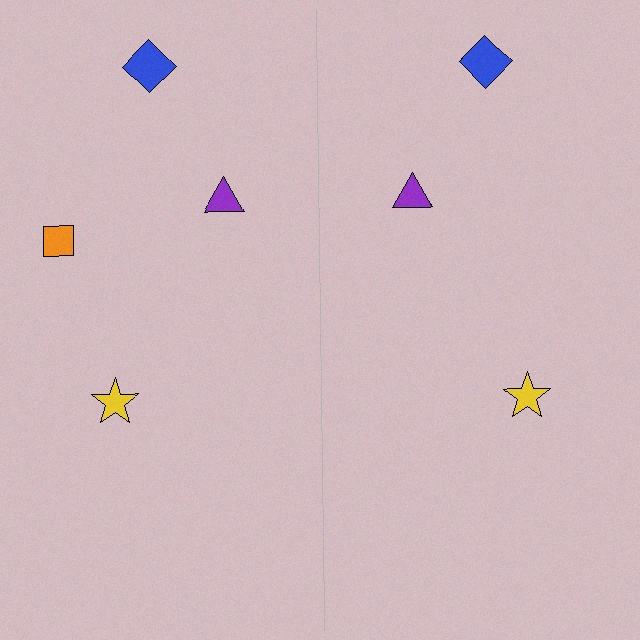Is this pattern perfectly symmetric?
No, the pattern is not perfectly symmetric. A orange square is missing from the right side.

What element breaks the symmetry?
A orange square is missing from the right side.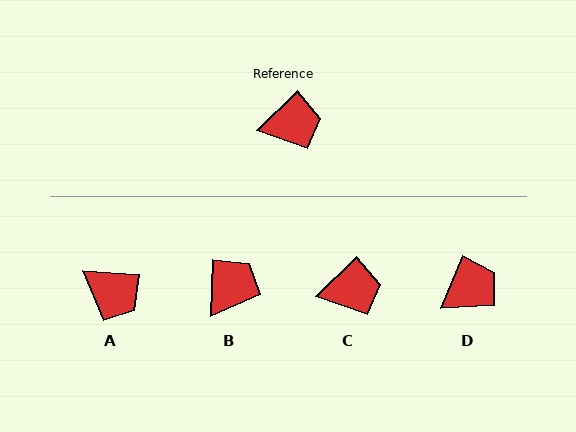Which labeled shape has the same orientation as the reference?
C.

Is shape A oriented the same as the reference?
No, it is off by about 48 degrees.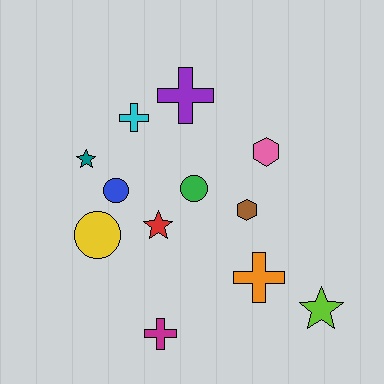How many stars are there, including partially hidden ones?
There are 3 stars.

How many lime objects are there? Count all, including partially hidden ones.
There is 1 lime object.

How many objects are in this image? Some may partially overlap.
There are 12 objects.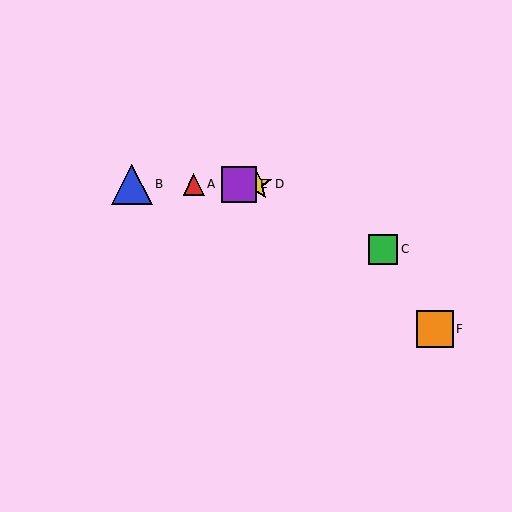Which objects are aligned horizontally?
Objects A, B, D, E are aligned horizontally.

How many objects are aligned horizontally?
4 objects (A, B, D, E) are aligned horizontally.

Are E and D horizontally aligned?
Yes, both are at y≈184.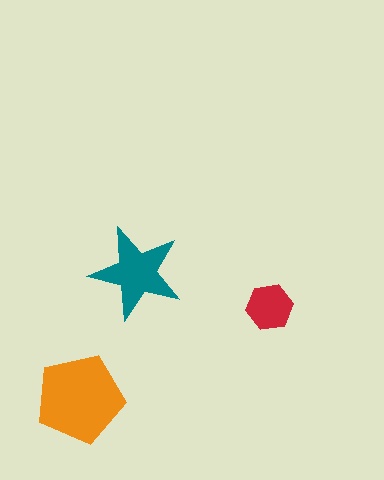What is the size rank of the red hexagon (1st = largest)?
3rd.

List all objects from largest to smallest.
The orange pentagon, the teal star, the red hexagon.